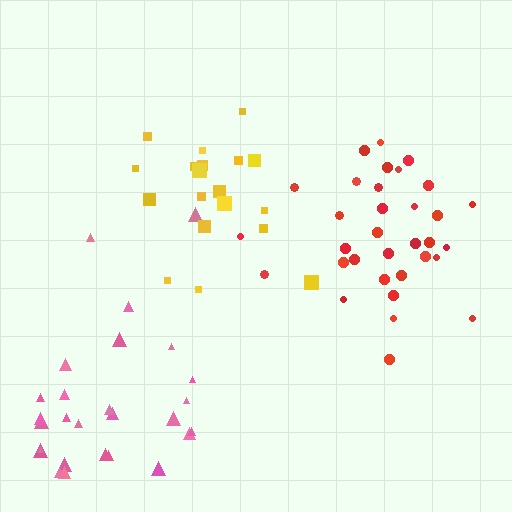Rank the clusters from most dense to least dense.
yellow, red, pink.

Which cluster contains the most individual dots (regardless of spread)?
Red (33).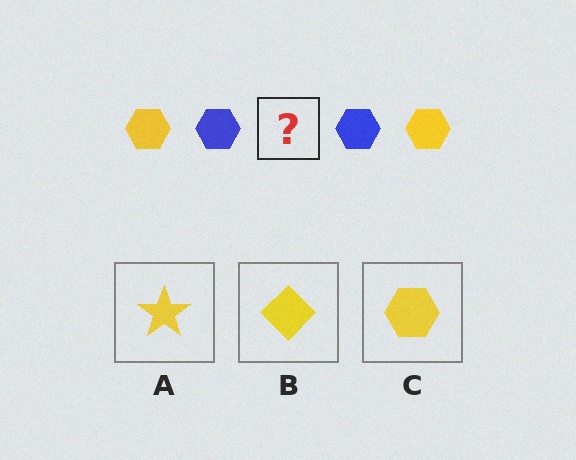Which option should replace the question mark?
Option C.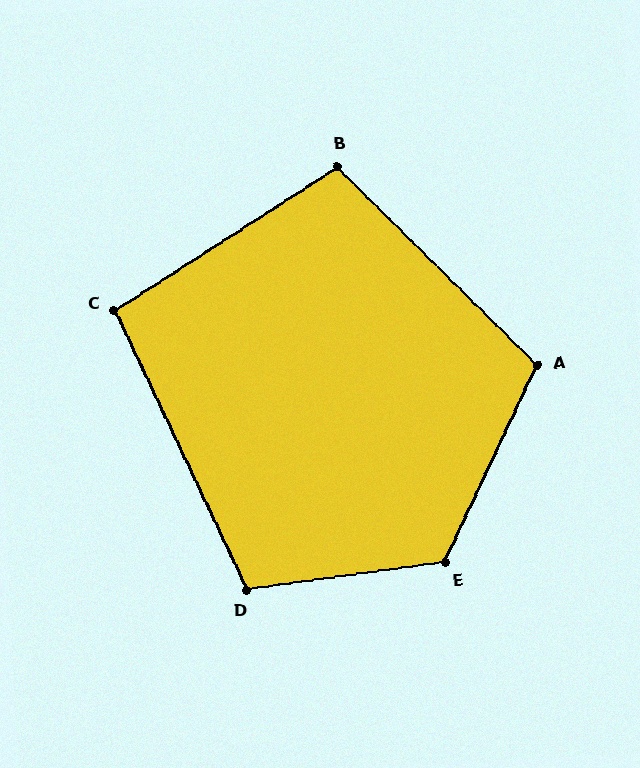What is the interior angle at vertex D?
Approximately 108 degrees (obtuse).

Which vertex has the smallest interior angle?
C, at approximately 98 degrees.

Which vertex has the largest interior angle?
E, at approximately 123 degrees.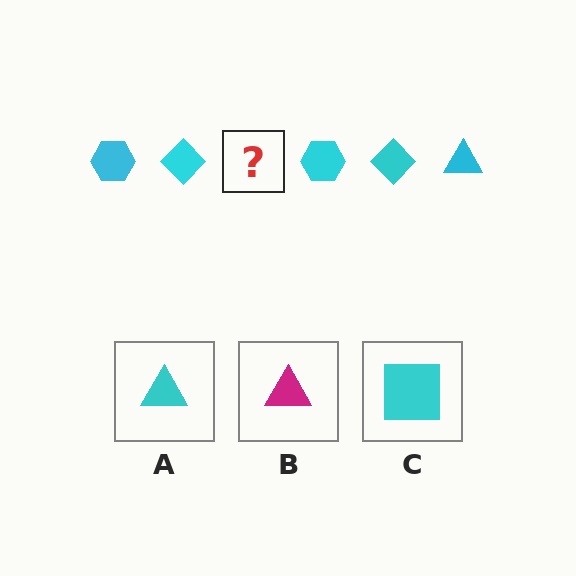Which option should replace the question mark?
Option A.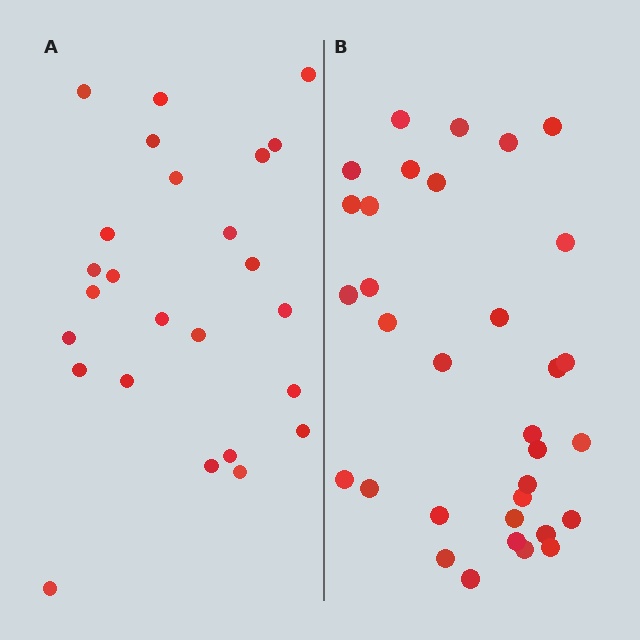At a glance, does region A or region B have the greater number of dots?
Region B (the right region) has more dots.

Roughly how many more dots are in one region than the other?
Region B has roughly 8 or so more dots than region A.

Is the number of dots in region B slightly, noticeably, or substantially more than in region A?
Region B has noticeably more, but not dramatically so. The ratio is roughly 1.3 to 1.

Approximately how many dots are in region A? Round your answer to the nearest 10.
About 20 dots. (The exact count is 25, which rounds to 20.)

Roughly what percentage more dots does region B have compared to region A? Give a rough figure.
About 30% more.